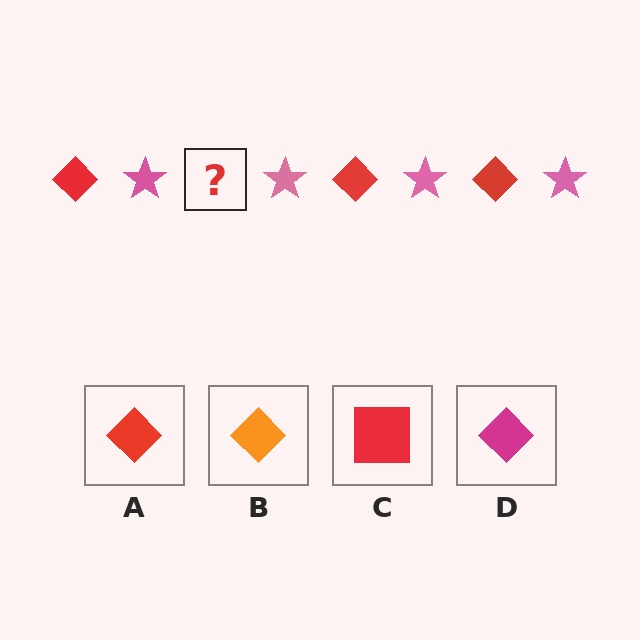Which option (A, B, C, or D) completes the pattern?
A.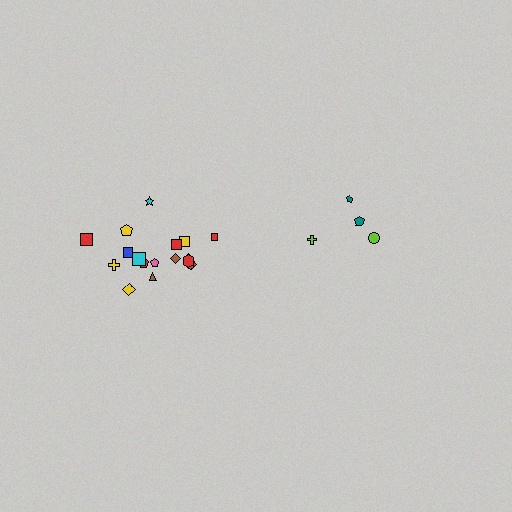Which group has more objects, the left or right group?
The left group.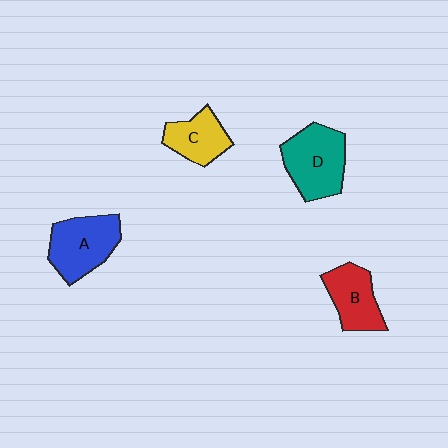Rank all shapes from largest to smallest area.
From largest to smallest: D (teal), A (blue), B (red), C (yellow).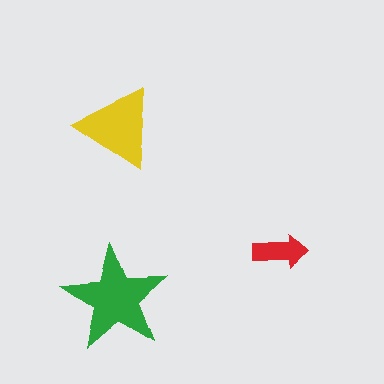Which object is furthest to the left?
The green star is leftmost.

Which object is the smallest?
The red arrow.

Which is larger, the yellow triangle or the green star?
The green star.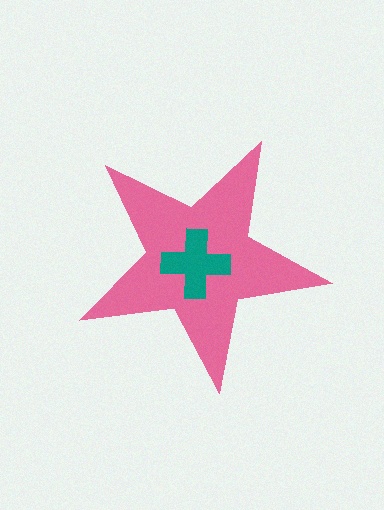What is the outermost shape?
The pink star.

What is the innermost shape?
The teal cross.